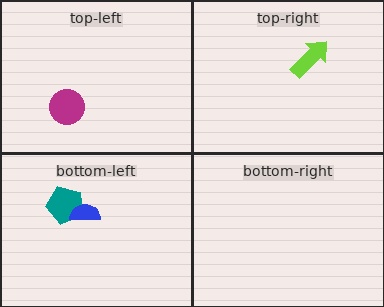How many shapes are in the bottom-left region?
2.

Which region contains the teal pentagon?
The bottom-left region.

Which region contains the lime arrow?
The top-right region.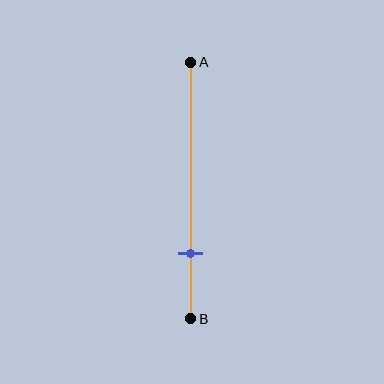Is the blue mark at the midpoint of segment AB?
No, the mark is at about 75% from A, not at the 50% midpoint.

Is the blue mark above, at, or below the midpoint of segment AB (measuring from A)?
The blue mark is below the midpoint of segment AB.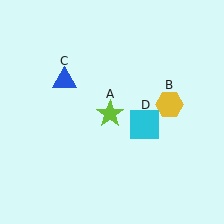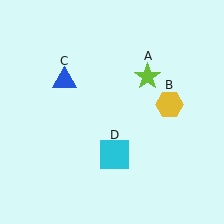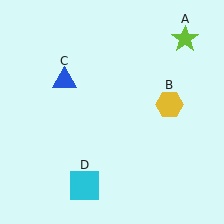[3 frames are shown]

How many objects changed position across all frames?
2 objects changed position: lime star (object A), cyan square (object D).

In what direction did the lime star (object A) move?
The lime star (object A) moved up and to the right.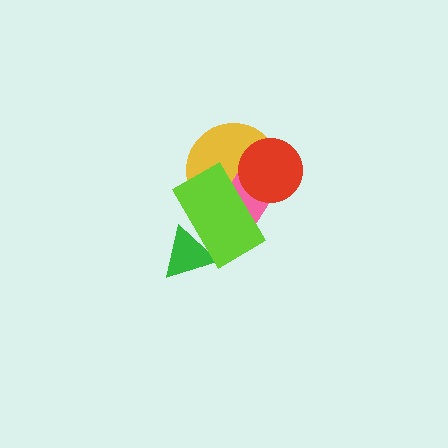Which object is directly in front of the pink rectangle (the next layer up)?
The red circle is directly in front of the pink rectangle.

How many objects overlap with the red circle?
3 objects overlap with the red circle.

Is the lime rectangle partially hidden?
No, no other shape covers it.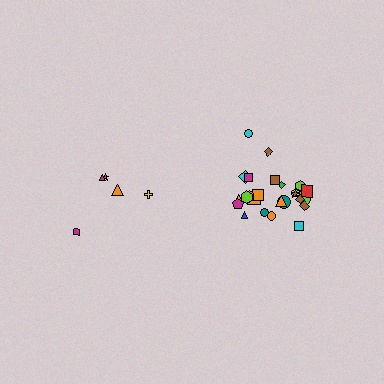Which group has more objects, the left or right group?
The right group.